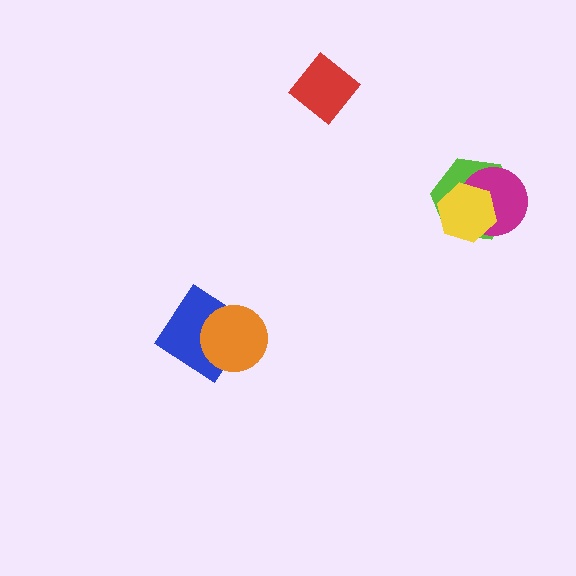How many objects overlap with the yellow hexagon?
2 objects overlap with the yellow hexagon.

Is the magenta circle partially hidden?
Yes, it is partially covered by another shape.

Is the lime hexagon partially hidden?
Yes, it is partially covered by another shape.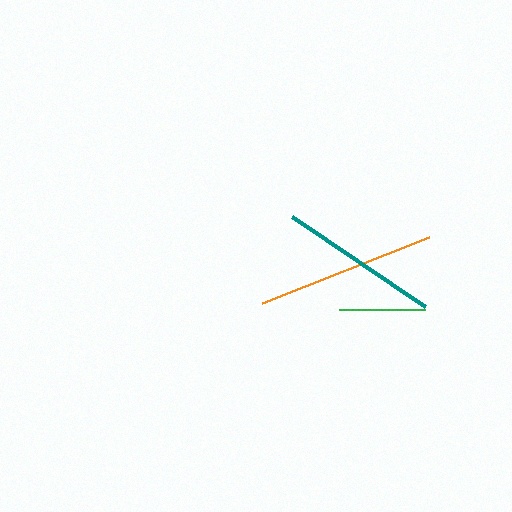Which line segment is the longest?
The orange line is the longest at approximately 180 pixels.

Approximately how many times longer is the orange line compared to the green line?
The orange line is approximately 2.1 times the length of the green line.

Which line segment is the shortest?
The green line is the shortest at approximately 86 pixels.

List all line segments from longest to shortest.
From longest to shortest: orange, teal, green.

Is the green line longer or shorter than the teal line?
The teal line is longer than the green line.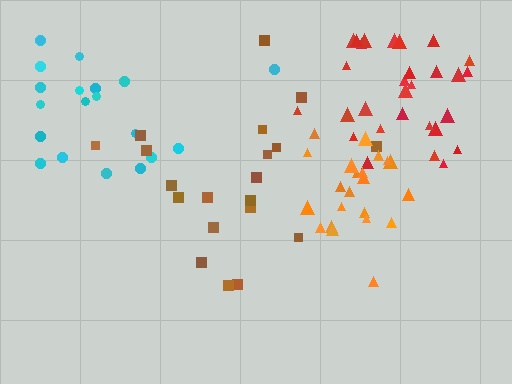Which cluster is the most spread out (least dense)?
Cyan.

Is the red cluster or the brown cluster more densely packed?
Red.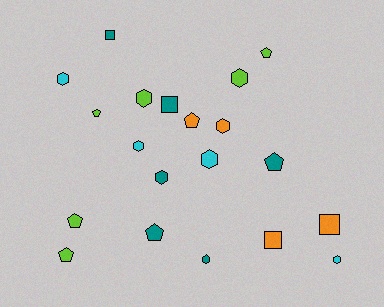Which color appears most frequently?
Teal, with 6 objects.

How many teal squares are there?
There are 2 teal squares.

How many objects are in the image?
There are 20 objects.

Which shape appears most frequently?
Hexagon, with 9 objects.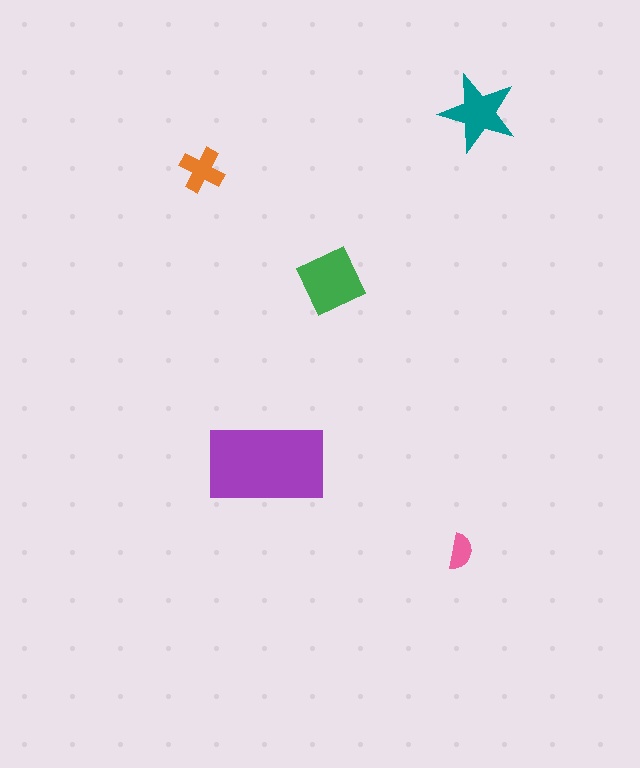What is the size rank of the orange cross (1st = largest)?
4th.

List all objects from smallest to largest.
The pink semicircle, the orange cross, the teal star, the green square, the purple rectangle.